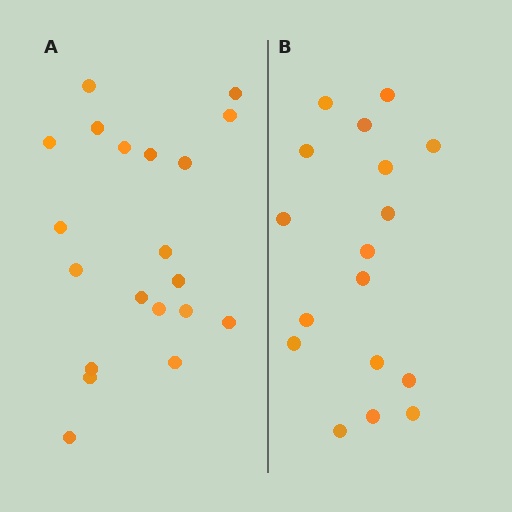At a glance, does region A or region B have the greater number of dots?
Region A (the left region) has more dots.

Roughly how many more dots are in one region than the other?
Region A has just a few more — roughly 2 or 3 more dots than region B.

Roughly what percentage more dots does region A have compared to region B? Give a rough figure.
About 20% more.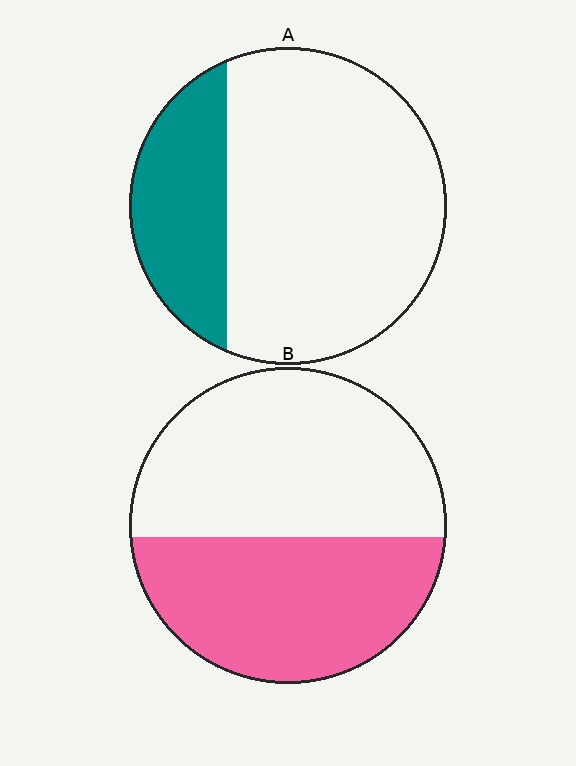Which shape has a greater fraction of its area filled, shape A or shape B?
Shape B.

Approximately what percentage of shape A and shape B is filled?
A is approximately 25% and B is approximately 45%.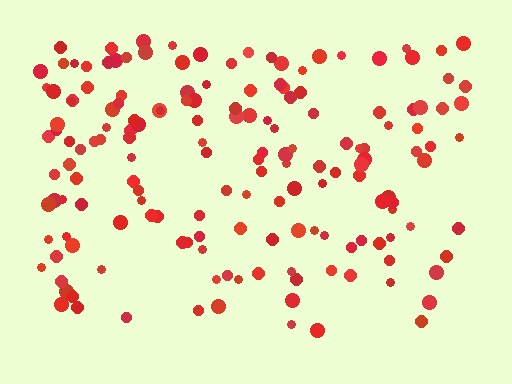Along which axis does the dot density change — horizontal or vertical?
Vertical.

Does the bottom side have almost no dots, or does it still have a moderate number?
Still a moderate number, just noticeably fewer than the top.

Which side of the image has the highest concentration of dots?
The top.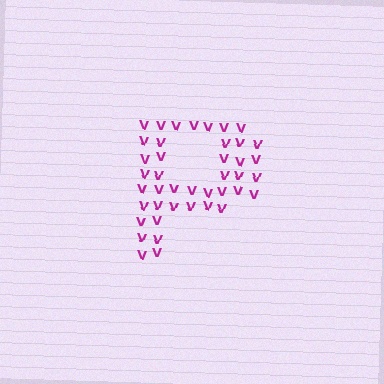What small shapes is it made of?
It is made of small letter V's.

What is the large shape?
The large shape is the letter P.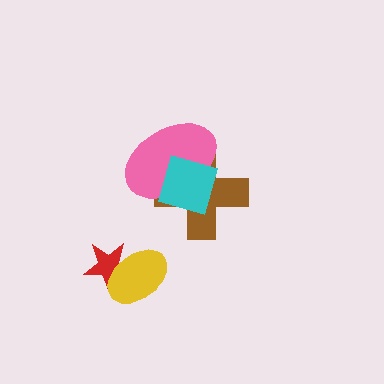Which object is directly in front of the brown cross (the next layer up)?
The pink ellipse is directly in front of the brown cross.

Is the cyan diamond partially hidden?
No, no other shape covers it.